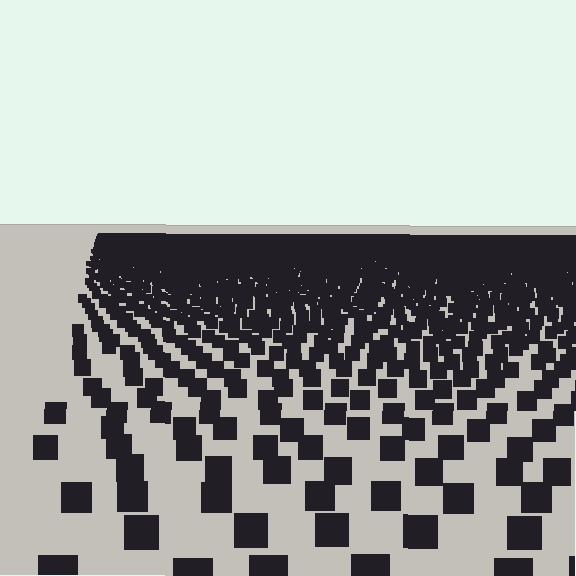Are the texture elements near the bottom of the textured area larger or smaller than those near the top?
Larger. Near the bottom, elements are closer to the viewer and appear at a bigger on-screen size.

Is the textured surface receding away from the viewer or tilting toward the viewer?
The surface is receding away from the viewer. Texture elements get smaller and denser toward the top.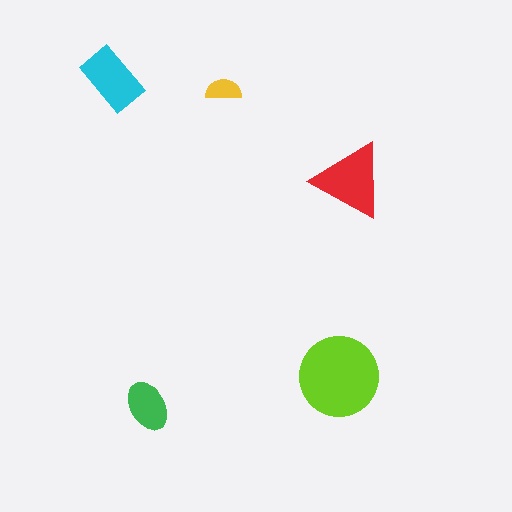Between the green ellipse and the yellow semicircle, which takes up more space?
The green ellipse.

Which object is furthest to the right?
The red triangle is rightmost.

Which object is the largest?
The lime circle.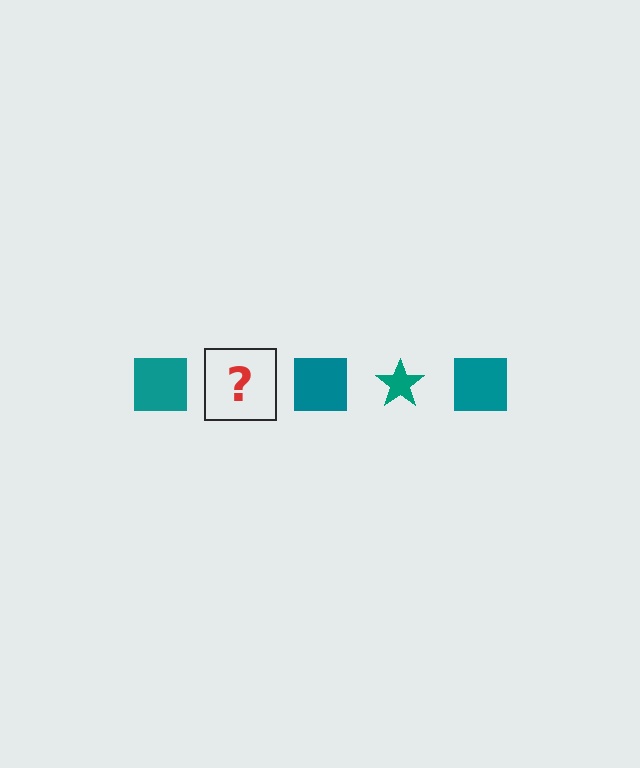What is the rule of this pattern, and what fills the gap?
The rule is that the pattern cycles through square, star shapes in teal. The gap should be filled with a teal star.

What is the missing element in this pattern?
The missing element is a teal star.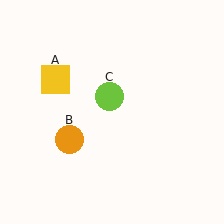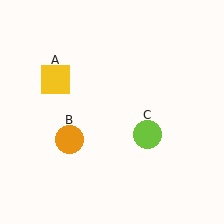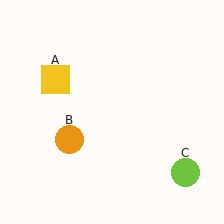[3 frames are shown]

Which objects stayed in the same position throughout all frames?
Yellow square (object A) and orange circle (object B) remained stationary.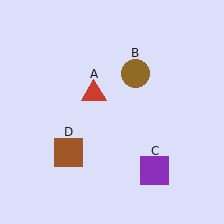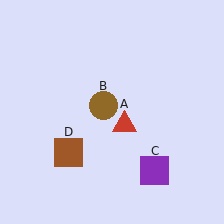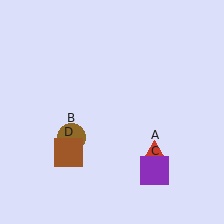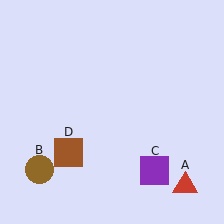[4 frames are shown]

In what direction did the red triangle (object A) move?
The red triangle (object A) moved down and to the right.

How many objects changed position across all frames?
2 objects changed position: red triangle (object A), brown circle (object B).